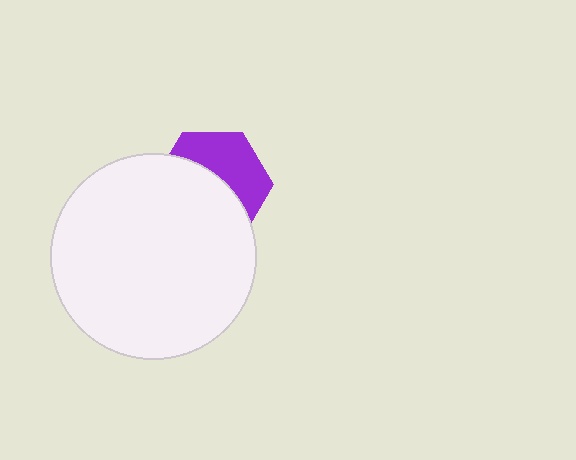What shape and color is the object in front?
The object in front is a white circle.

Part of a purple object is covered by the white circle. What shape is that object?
It is a hexagon.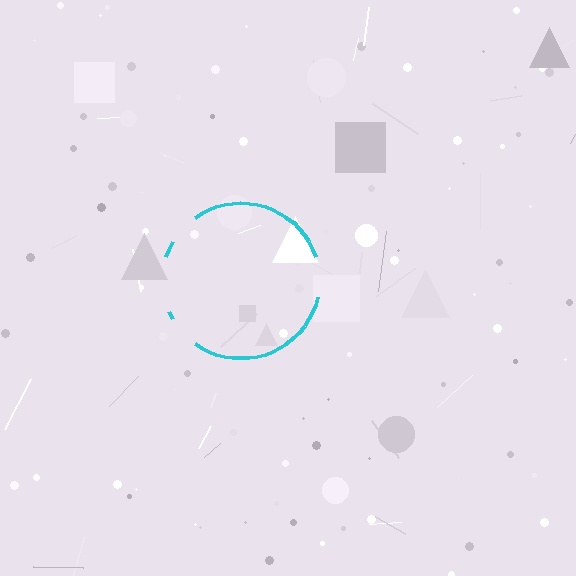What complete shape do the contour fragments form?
The contour fragments form a circle.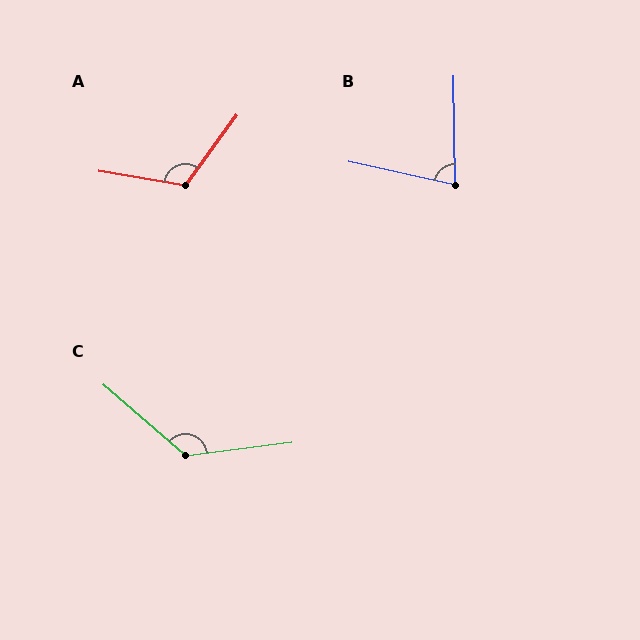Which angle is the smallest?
B, at approximately 77 degrees.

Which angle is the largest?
C, at approximately 132 degrees.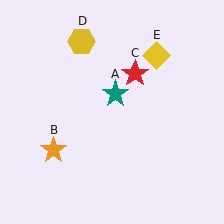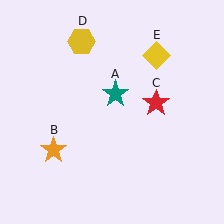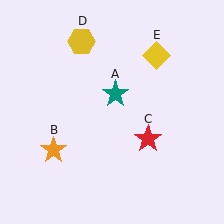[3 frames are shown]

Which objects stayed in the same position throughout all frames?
Teal star (object A) and orange star (object B) and yellow hexagon (object D) and yellow diamond (object E) remained stationary.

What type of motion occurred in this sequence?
The red star (object C) rotated clockwise around the center of the scene.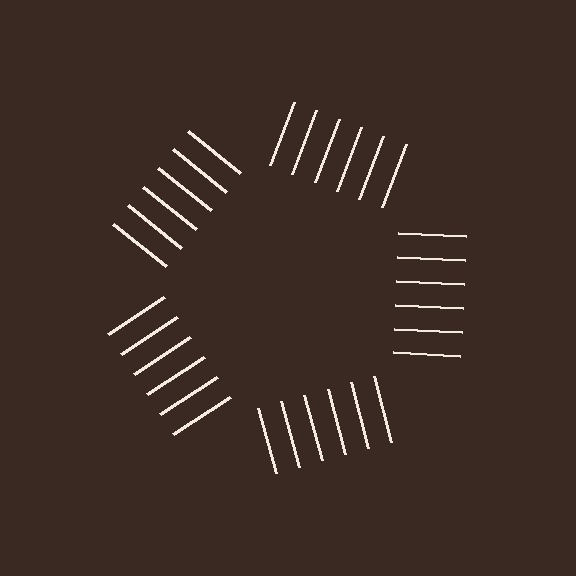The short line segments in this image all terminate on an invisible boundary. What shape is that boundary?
An illusory pentagon — the line segments terminate on its edges but no continuous stroke is drawn.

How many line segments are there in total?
30 — 6 along each of the 5 edges.